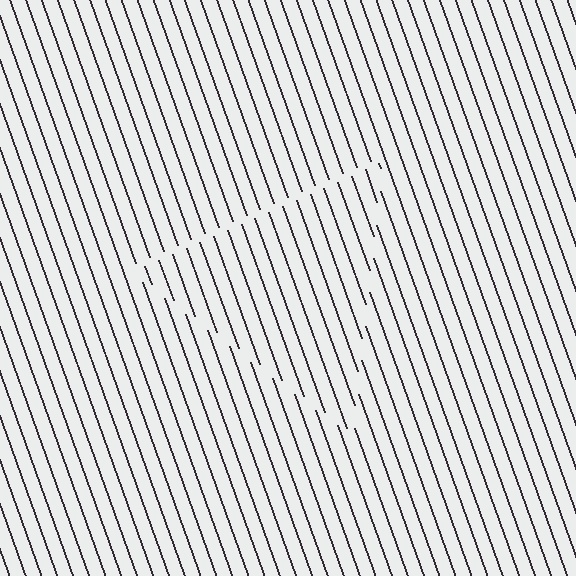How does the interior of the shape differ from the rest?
The interior of the shape contains the same grating, shifted by half a period — the contour is defined by the phase discontinuity where line-ends from the inner and outer gratings abut.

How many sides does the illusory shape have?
3 sides — the line-ends trace a triangle.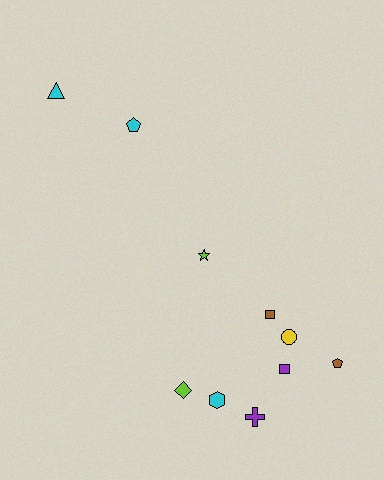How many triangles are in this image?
There is 1 triangle.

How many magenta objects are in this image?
There are no magenta objects.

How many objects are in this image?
There are 10 objects.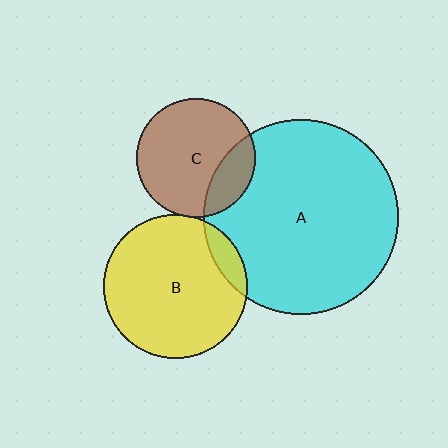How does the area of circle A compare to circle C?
Approximately 2.7 times.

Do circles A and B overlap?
Yes.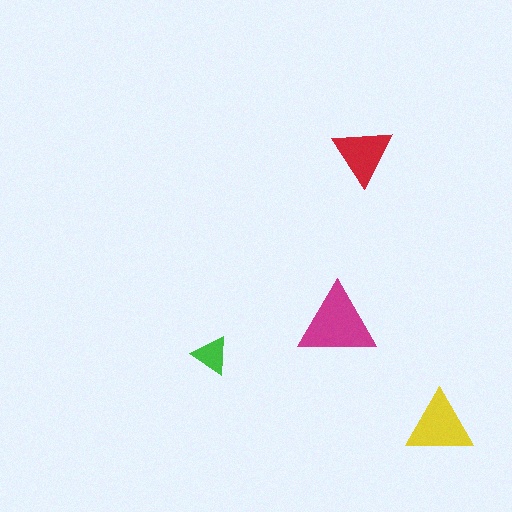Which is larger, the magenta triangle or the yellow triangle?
The magenta one.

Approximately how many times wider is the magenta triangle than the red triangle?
About 1.5 times wider.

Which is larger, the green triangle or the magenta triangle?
The magenta one.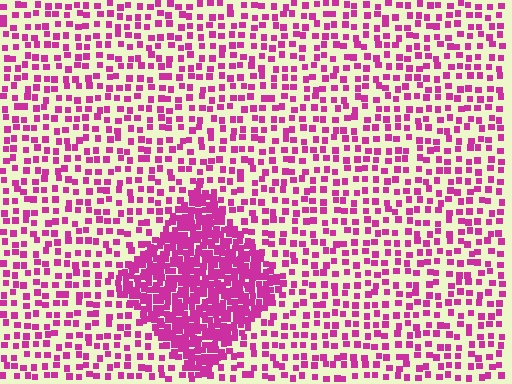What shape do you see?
I see a diamond.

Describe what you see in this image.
The image contains small magenta elements arranged at two different densities. A diamond-shaped region is visible where the elements are more densely packed than the surrounding area.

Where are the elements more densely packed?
The elements are more densely packed inside the diamond boundary.